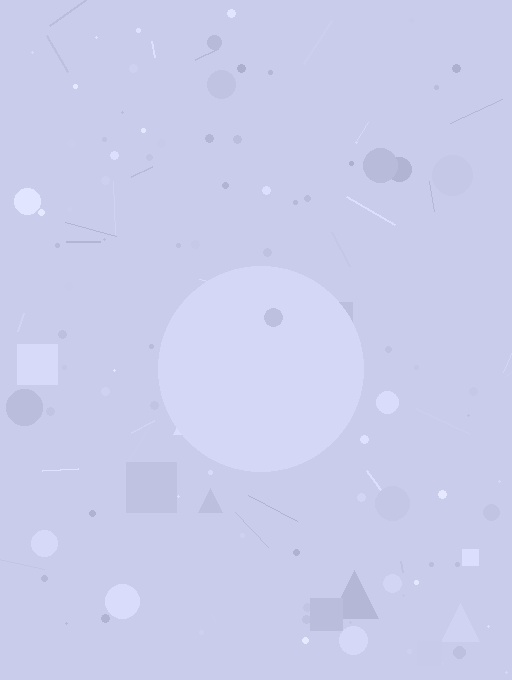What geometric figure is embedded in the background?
A circle is embedded in the background.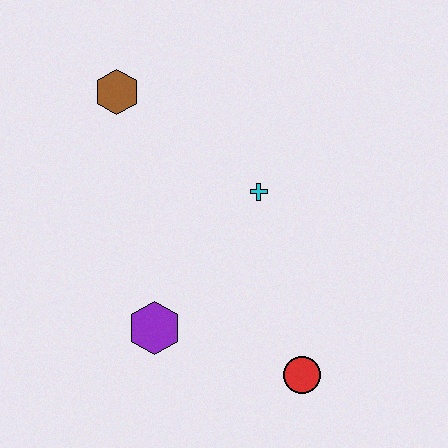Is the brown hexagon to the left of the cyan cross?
Yes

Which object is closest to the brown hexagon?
The cyan cross is closest to the brown hexagon.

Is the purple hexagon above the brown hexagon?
No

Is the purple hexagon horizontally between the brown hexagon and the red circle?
Yes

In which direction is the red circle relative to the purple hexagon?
The red circle is to the right of the purple hexagon.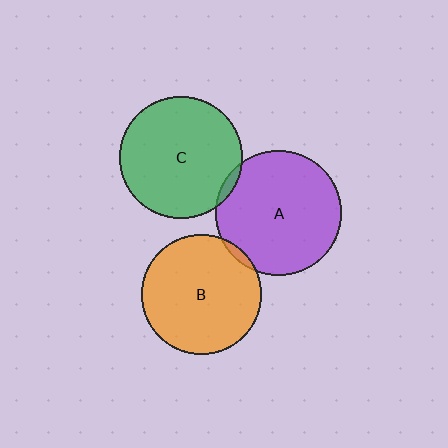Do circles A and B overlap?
Yes.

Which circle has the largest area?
Circle A (purple).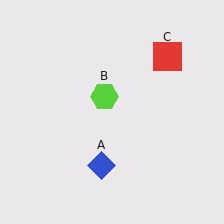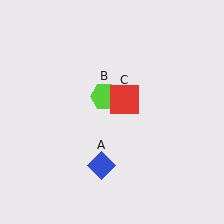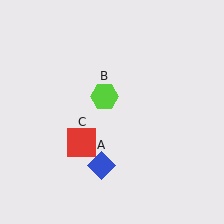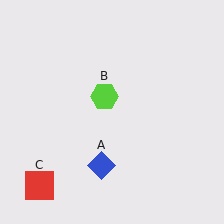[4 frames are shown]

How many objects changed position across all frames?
1 object changed position: red square (object C).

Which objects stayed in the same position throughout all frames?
Blue diamond (object A) and lime hexagon (object B) remained stationary.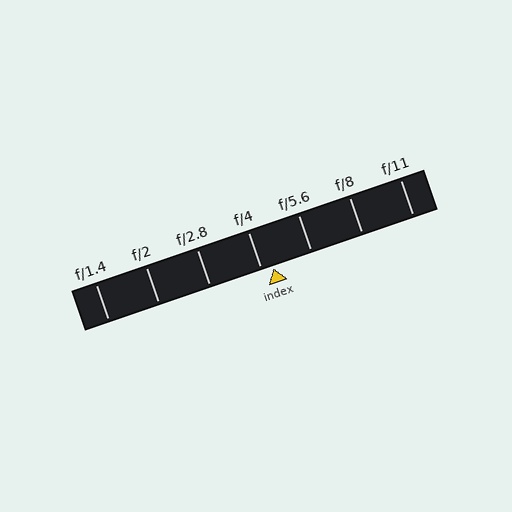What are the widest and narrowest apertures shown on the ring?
The widest aperture shown is f/1.4 and the narrowest is f/11.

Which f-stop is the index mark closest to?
The index mark is closest to f/4.